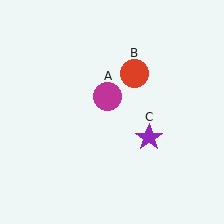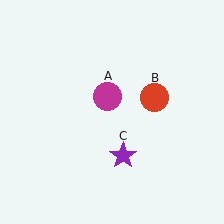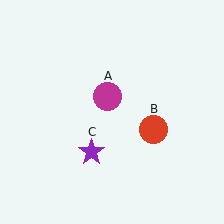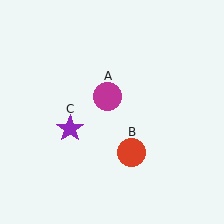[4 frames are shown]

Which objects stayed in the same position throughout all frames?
Magenta circle (object A) remained stationary.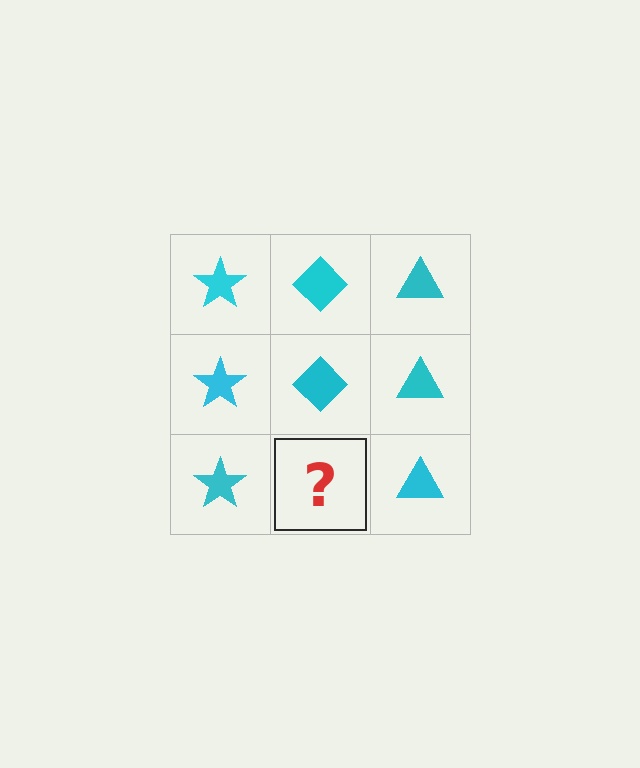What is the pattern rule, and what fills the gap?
The rule is that each column has a consistent shape. The gap should be filled with a cyan diamond.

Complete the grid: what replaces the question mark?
The question mark should be replaced with a cyan diamond.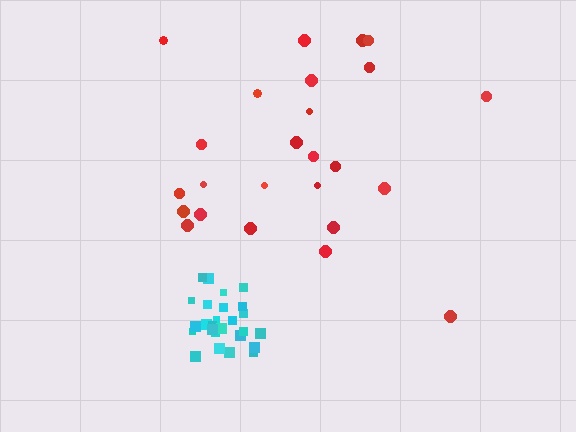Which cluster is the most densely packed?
Cyan.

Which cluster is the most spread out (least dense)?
Red.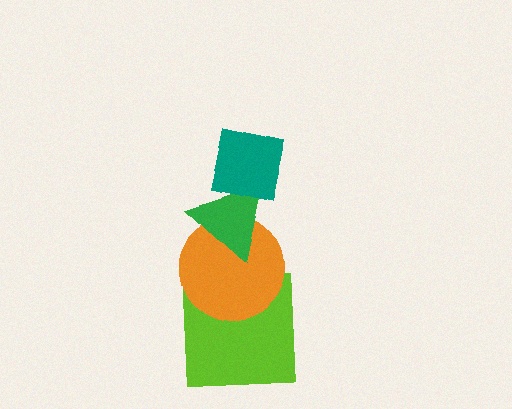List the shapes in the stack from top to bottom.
From top to bottom: the teal square, the green triangle, the orange circle, the lime square.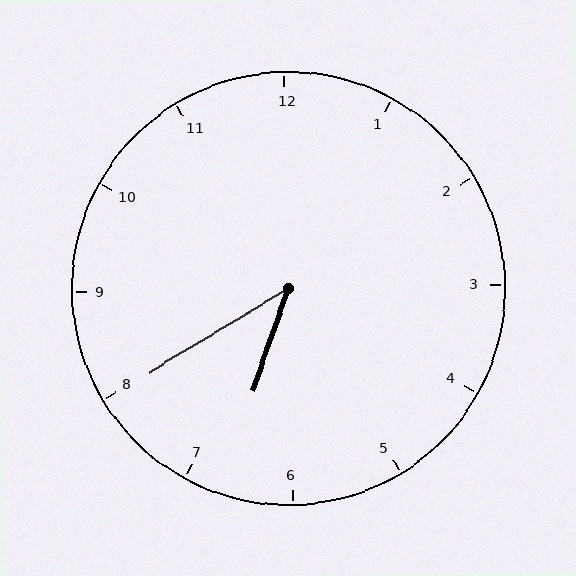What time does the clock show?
6:40.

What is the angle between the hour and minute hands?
Approximately 40 degrees.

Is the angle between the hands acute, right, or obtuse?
It is acute.